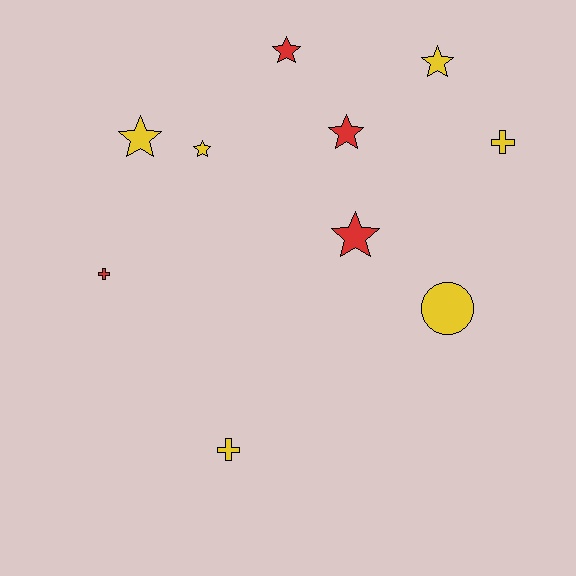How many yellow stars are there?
There are 3 yellow stars.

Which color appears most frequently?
Yellow, with 6 objects.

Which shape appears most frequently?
Star, with 6 objects.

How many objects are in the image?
There are 10 objects.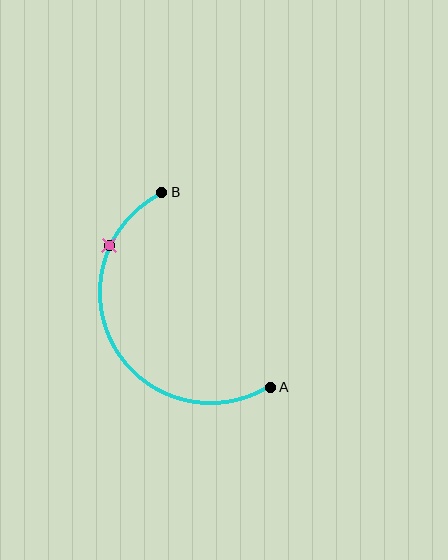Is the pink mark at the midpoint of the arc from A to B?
No. The pink mark lies on the arc but is closer to endpoint B. The arc midpoint would be at the point on the curve equidistant along the arc from both A and B.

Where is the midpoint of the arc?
The arc midpoint is the point on the curve farthest from the straight line joining A and B. It sits to the left of that line.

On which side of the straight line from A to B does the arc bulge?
The arc bulges to the left of the straight line connecting A and B.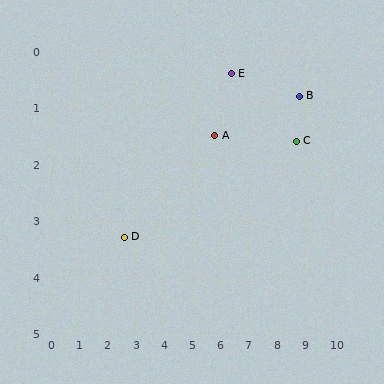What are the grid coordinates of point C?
Point C is at approximately (8.7, 1.6).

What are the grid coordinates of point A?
Point A is at approximately (5.8, 1.5).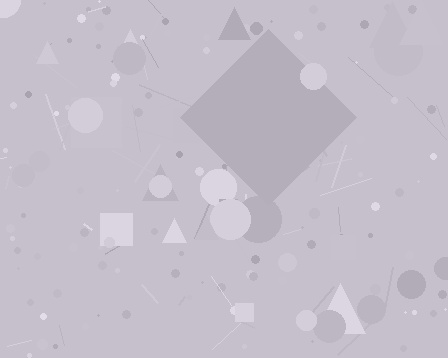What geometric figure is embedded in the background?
A diamond is embedded in the background.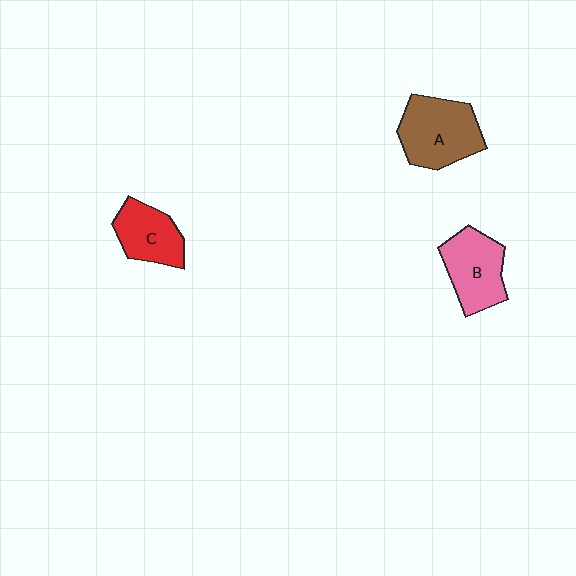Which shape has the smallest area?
Shape C (red).